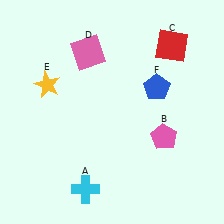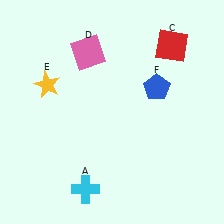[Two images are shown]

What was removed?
The pink pentagon (B) was removed in Image 2.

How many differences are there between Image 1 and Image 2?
There is 1 difference between the two images.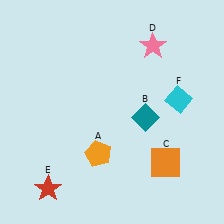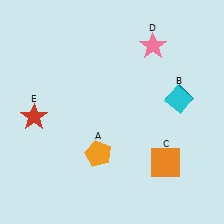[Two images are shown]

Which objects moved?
The objects that moved are: the teal diamond (B), the red star (E).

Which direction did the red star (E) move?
The red star (E) moved up.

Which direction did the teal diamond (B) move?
The teal diamond (B) moved right.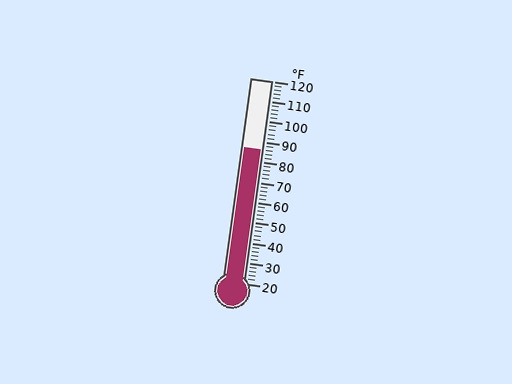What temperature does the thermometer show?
The thermometer shows approximately 86°F.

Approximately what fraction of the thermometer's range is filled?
The thermometer is filled to approximately 65% of its range.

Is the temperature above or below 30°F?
The temperature is above 30°F.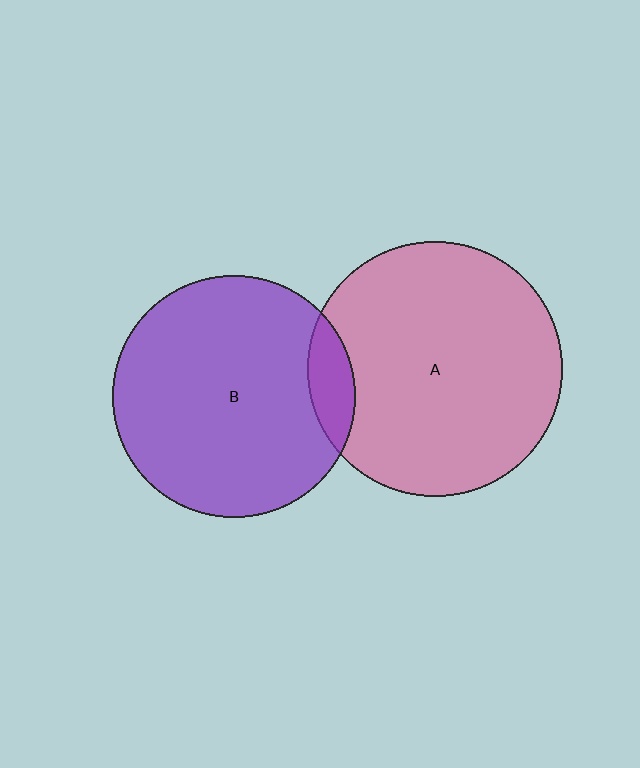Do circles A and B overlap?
Yes.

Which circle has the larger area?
Circle A (pink).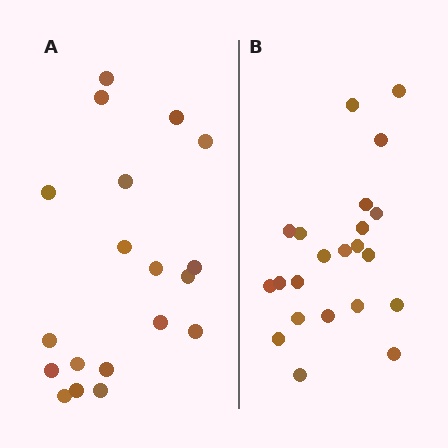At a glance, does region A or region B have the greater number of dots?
Region B (the right region) has more dots.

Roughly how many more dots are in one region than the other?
Region B has just a few more — roughly 2 or 3 more dots than region A.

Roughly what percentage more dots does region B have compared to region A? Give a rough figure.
About 15% more.